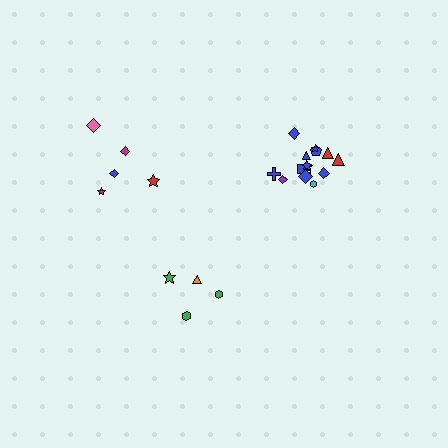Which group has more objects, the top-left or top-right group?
The top-right group.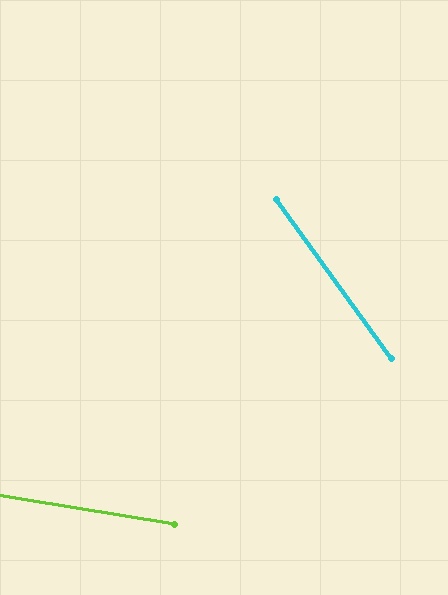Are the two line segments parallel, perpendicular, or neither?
Neither parallel nor perpendicular — they differ by about 45°.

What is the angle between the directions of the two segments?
Approximately 45 degrees.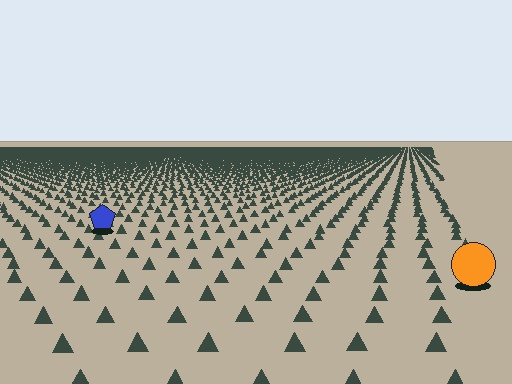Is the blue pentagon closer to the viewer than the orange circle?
No. The orange circle is closer — you can tell from the texture gradient: the ground texture is coarser near it.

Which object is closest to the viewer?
The orange circle is closest. The texture marks near it are larger and more spread out.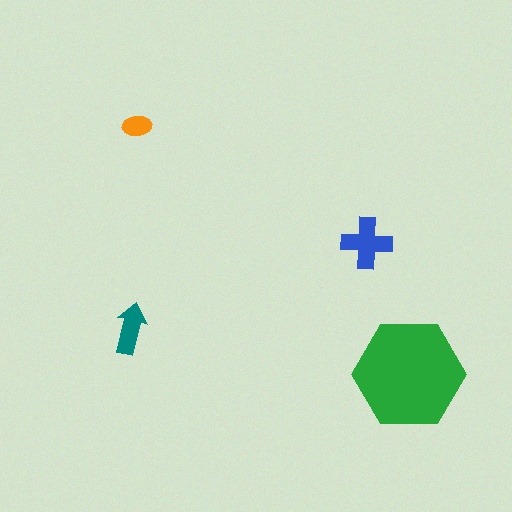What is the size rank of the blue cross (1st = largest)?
2nd.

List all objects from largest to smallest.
The green hexagon, the blue cross, the teal arrow, the orange ellipse.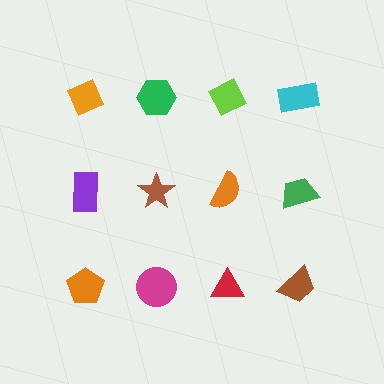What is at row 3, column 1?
An orange pentagon.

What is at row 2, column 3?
An orange semicircle.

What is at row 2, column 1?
A purple rectangle.